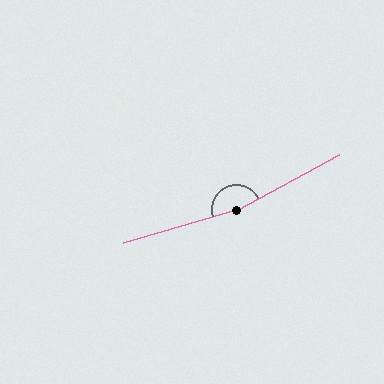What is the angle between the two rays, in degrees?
Approximately 168 degrees.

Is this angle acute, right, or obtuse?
It is obtuse.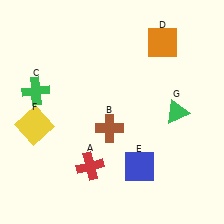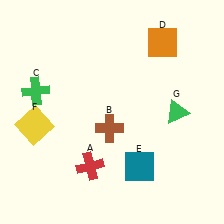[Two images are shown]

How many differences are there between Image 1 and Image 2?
There is 1 difference between the two images.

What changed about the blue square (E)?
In Image 1, E is blue. In Image 2, it changed to teal.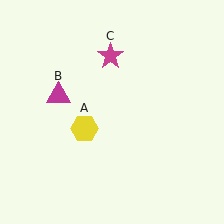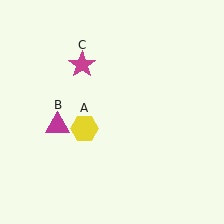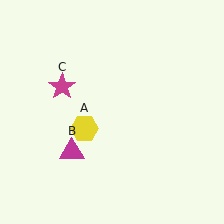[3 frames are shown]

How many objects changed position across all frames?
2 objects changed position: magenta triangle (object B), magenta star (object C).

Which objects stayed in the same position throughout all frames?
Yellow hexagon (object A) remained stationary.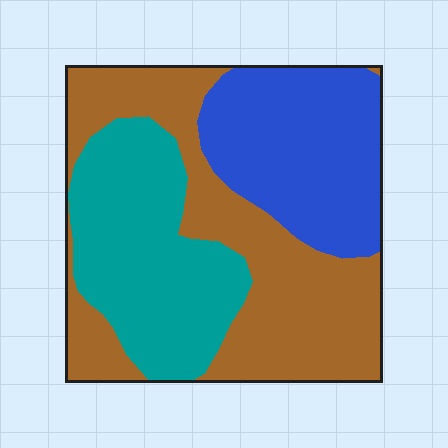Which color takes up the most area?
Brown, at roughly 40%.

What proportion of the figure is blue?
Blue covers about 30% of the figure.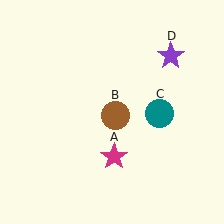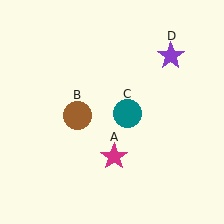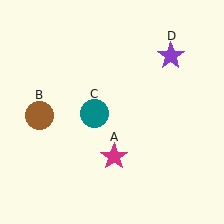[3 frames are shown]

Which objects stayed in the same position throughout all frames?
Magenta star (object A) and purple star (object D) remained stationary.